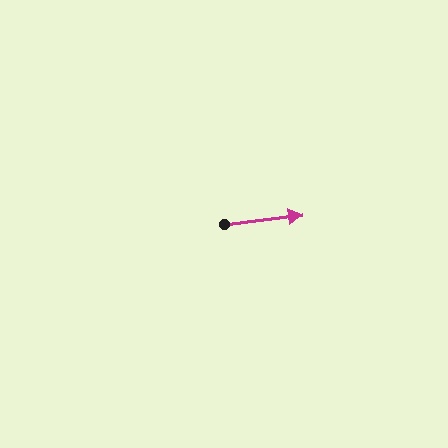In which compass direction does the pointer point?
East.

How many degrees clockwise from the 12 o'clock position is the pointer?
Approximately 83 degrees.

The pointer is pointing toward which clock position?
Roughly 3 o'clock.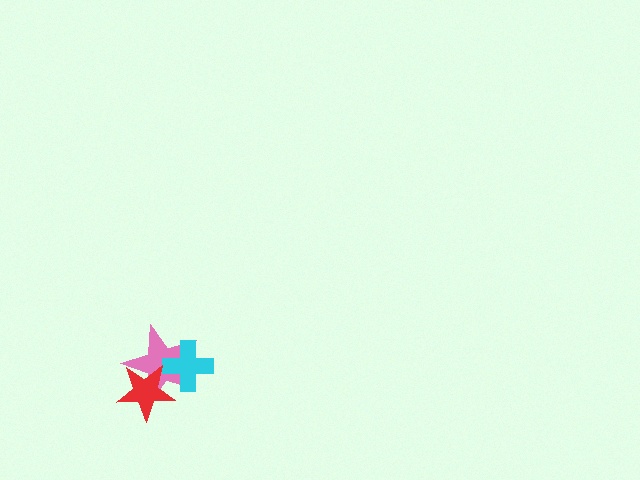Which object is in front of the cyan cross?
The red star is in front of the cyan cross.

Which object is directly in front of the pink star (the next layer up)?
The cyan cross is directly in front of the pink star.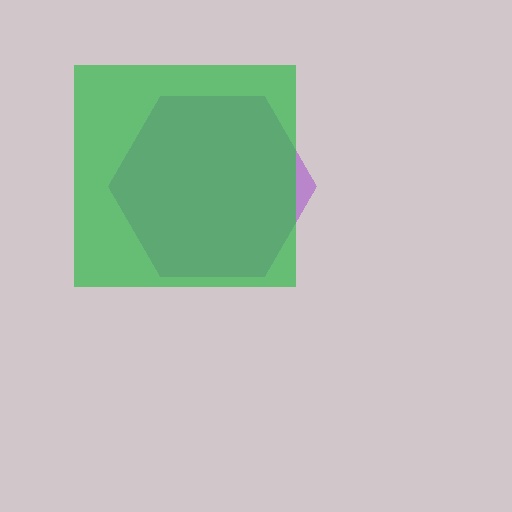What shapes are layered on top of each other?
The layered shapes are: a purple hexagon, a green square.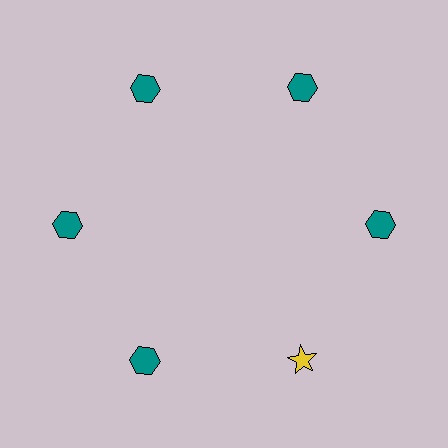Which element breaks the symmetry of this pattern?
The yellow star at roughly the 5 o'clock position breaks the symmetry. All other shapes are teal hexagons.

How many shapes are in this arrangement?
There are 6 shapes arranged in a ring pattern.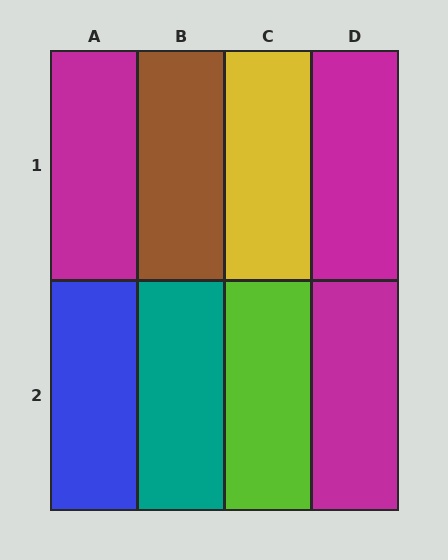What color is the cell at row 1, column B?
Brown.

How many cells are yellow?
1 cell is yellow.